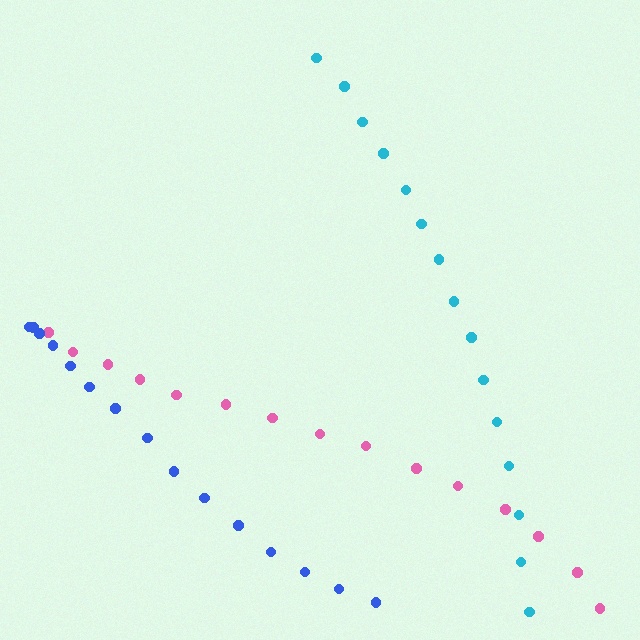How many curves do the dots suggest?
There are 3 distinct paths.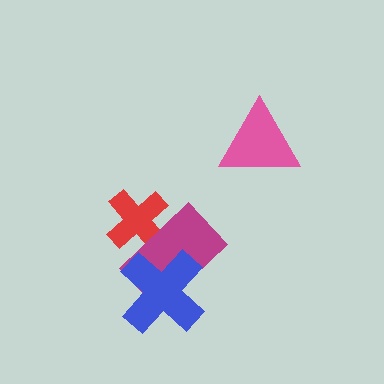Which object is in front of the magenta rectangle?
The blue cross is in front of the magenta rectangle.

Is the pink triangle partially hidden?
No, no other shape covers it.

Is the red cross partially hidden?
Yes, it is partially covered by another shape.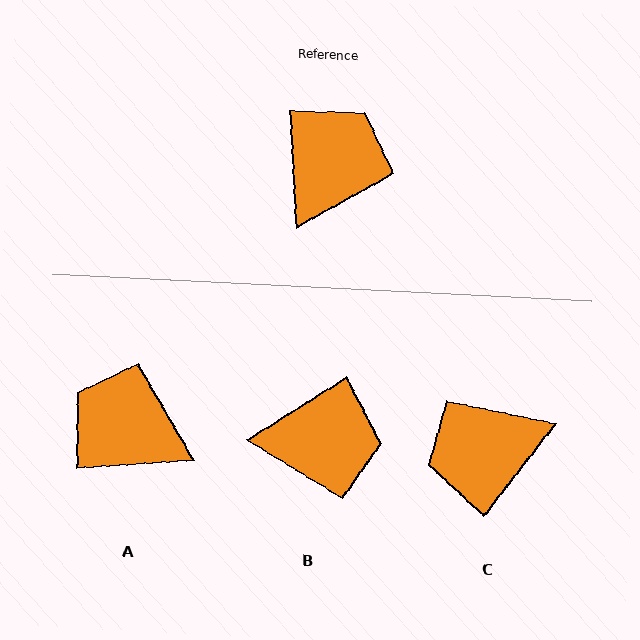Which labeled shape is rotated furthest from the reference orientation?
C, about 139 degrees away.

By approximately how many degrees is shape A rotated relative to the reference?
Approximately 91 degrees counter-clockwise.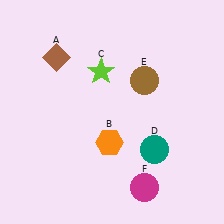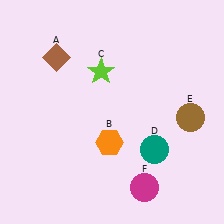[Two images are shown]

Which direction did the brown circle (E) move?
The brown circle (E) moved right.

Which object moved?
The brown circle (E) moved right.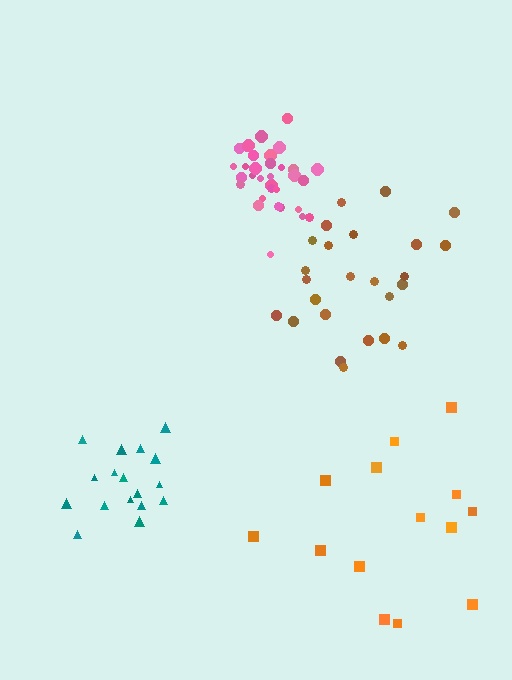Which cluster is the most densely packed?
Pink.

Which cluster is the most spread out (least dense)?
Orange.